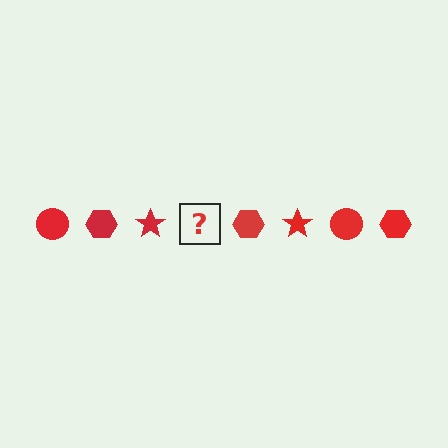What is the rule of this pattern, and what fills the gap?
The rule is that the pattern cycles through circle, hexagon, star shapes in red. The gap should be filled with a red circle.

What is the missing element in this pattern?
The missing element is a red circle.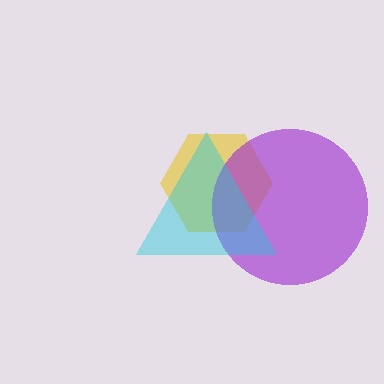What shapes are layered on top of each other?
The layered shapes are: a yellow hexagon, a purple circle, a cyan triangle.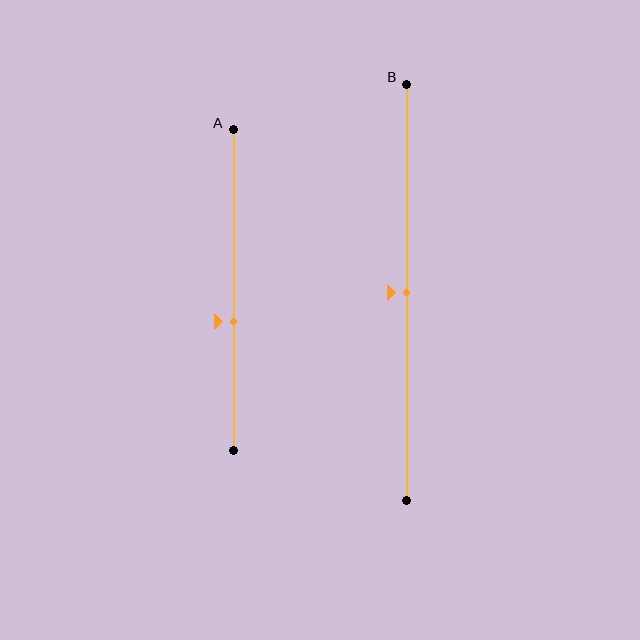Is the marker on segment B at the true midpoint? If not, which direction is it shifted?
Yes, the marker on segment B is at the true midpoint.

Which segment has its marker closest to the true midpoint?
Segment B has its marker closest to the true midpoint.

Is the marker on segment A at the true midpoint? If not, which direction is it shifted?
No, the marker on segment A is shifted downward by about 10% of the segment length.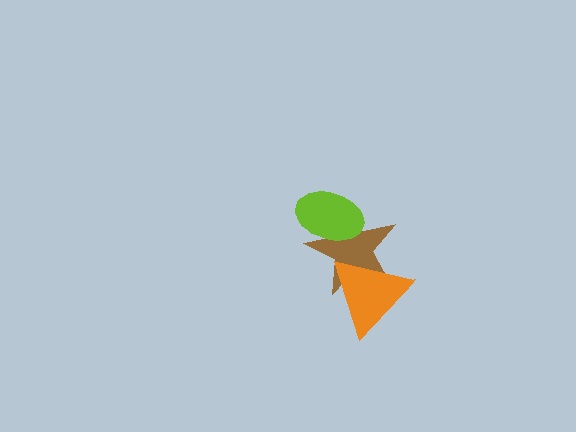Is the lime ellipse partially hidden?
No, no other shape covers it.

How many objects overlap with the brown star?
2 objects overlap with the brown star.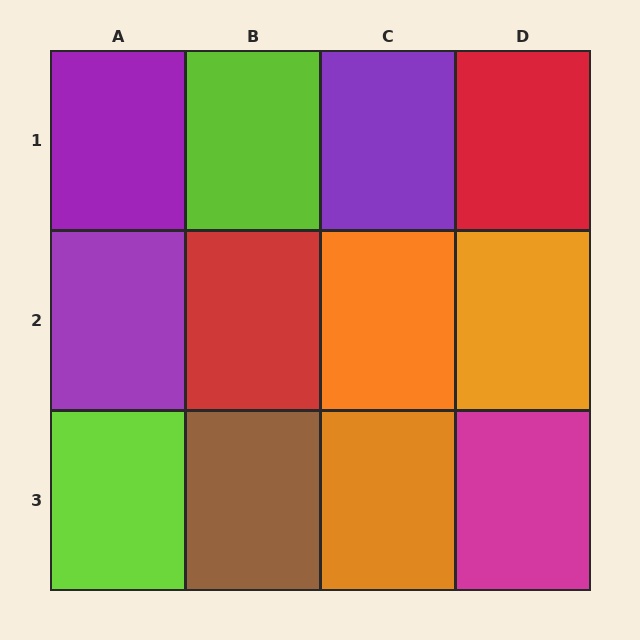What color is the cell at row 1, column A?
Purple.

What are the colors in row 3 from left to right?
Lime, brown, orange, magenta.